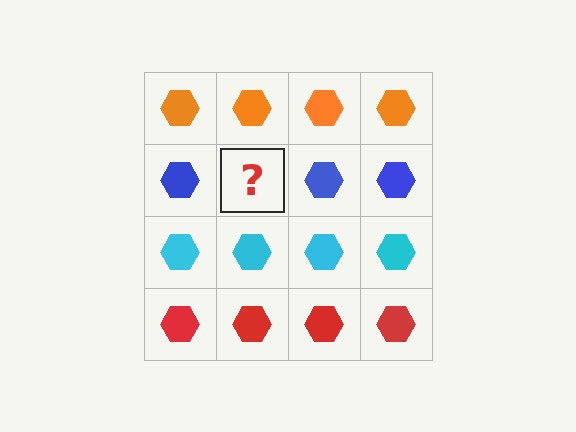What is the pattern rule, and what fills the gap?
The rule is that each row has a consistent color. The gap should be filled with a blue hexagon.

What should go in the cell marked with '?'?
The missing cell should contain a blue hexagon.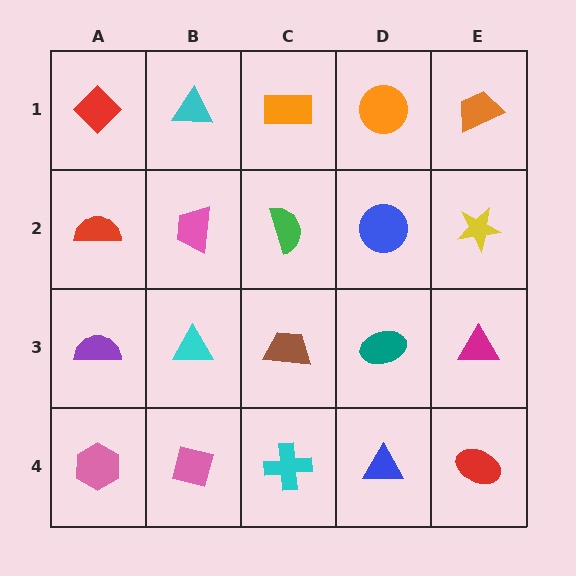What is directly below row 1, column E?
A yellow star.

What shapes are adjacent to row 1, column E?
A yellow star (row 2, column E), an orange circle (row 1, column D).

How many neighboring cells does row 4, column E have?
2.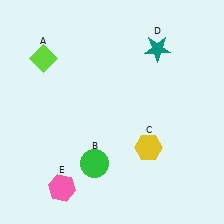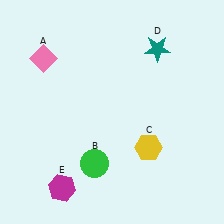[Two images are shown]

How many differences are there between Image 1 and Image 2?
There are 2 differences between the two images.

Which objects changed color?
A changed from lime to pink. E changed from pink to magenta.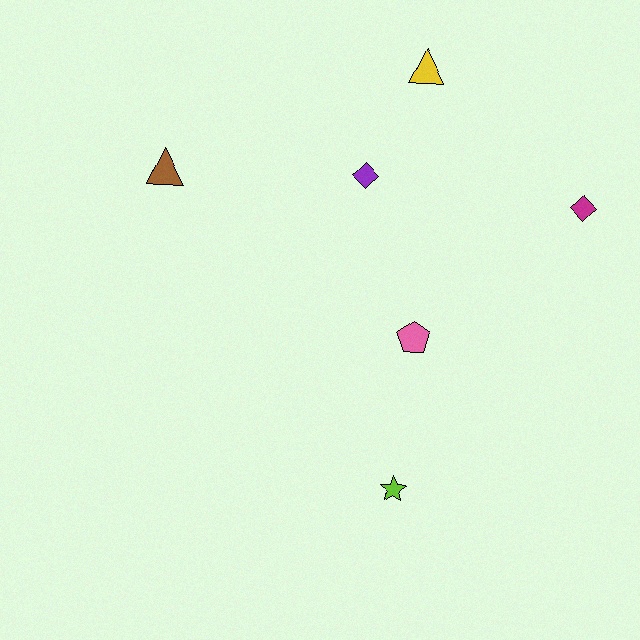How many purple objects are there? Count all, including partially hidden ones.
There is 1 purple object.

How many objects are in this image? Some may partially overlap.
There are 6 objects.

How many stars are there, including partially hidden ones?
There is 1 star.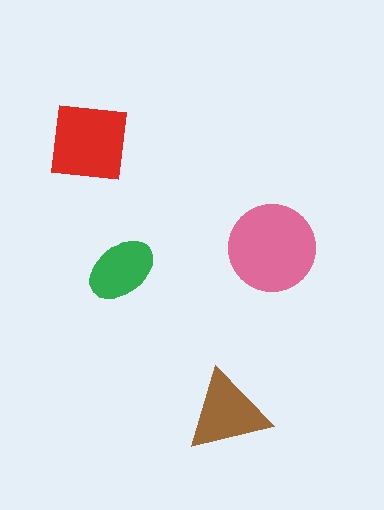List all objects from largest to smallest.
The pink circle, the red square, the brown triangle, the green ellipse.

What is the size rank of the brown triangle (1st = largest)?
3rd.